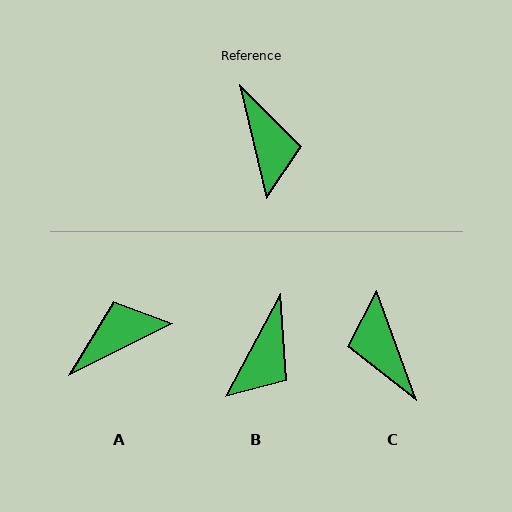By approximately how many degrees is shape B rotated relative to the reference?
Approximately 41 degrees clockwise.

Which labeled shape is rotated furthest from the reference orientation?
C, about 173 degrees away.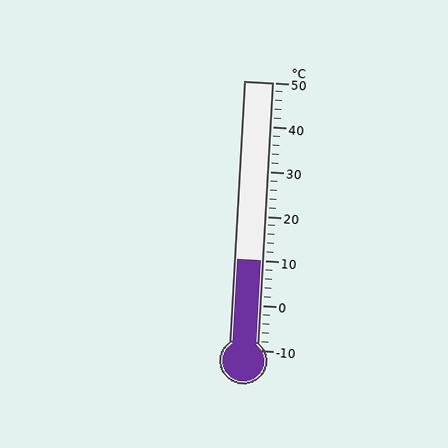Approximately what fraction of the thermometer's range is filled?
The thermometer is filled to approximately 35% of its range.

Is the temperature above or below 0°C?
The temperature is above 0°C.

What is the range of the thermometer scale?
The thermometer scale ranges from -10°C to 50°C.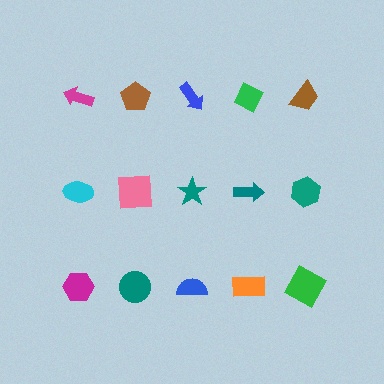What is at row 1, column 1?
A magenta arrow.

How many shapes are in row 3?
5 shapes.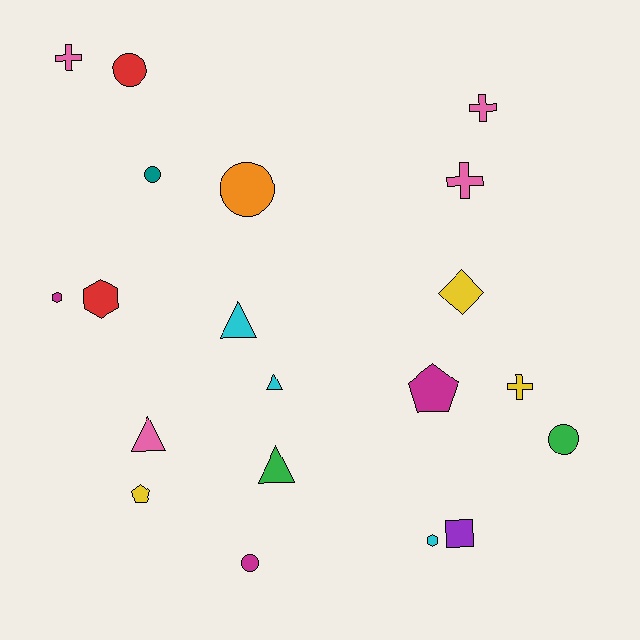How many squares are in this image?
There is 1 square.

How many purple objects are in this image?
There is 1 purple object.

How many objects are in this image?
There are 20 objects.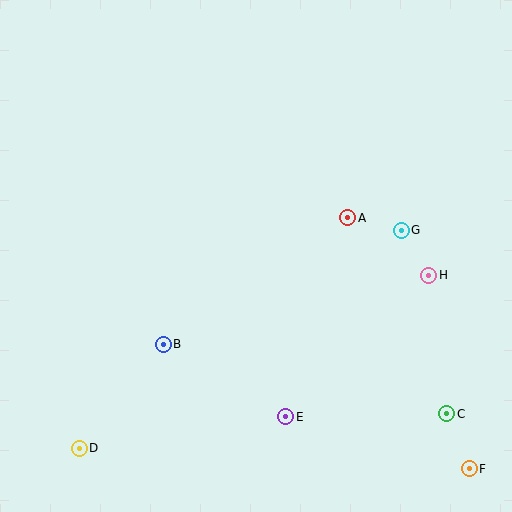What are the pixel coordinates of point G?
Point G is at (401, 230).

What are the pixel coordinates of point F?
Point F is at (469, 469).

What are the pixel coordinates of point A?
Point A is at (348, 218).